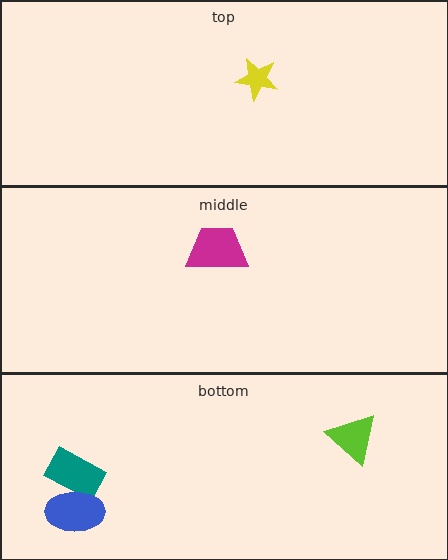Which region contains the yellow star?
The top region.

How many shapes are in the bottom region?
3.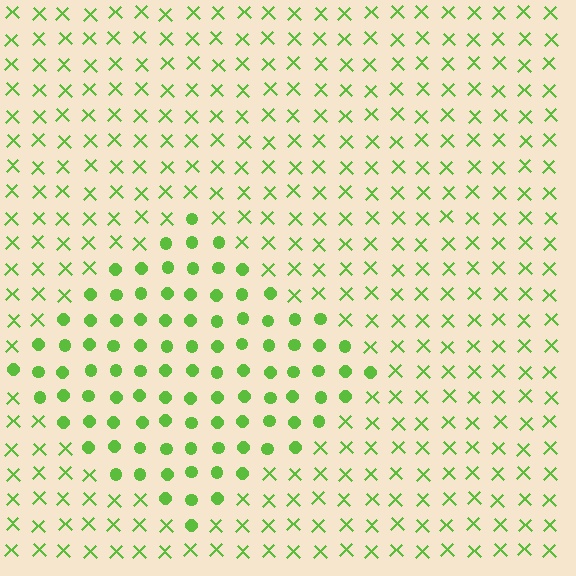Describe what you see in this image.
The image is filled with small lime elements arranged in a uniform grid. A diamond-shaped region contains circles, while the surrounding area contains X marks. The boundary is defined purely by the change in element shape.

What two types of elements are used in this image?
The image uses circles inside the diamond region and X marks outside it.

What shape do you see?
I see a diamond.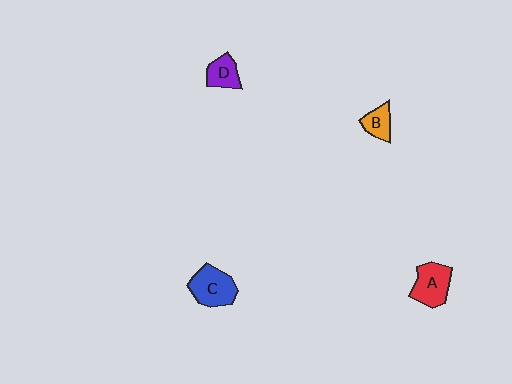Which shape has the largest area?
Shape C (blue).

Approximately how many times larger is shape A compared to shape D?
Approximately 1.5 times.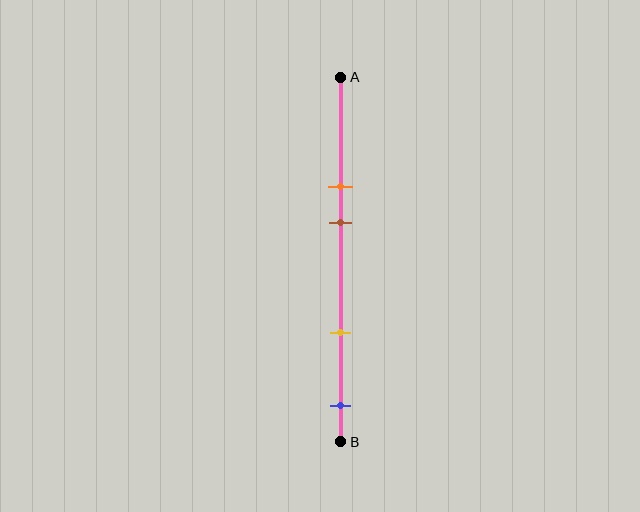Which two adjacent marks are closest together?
The orange and brown marks are the closest adjacent pair.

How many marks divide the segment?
There are 4 marks dividing the segment.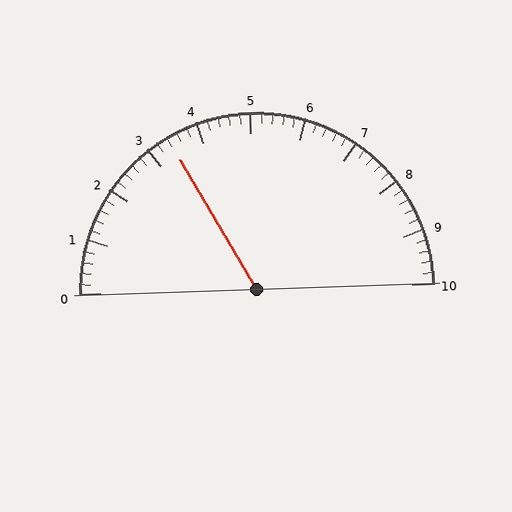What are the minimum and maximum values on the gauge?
The gauge ranges from 0 to 10.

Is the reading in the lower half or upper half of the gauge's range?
The reading is in the lower half of the range (0 to 10).